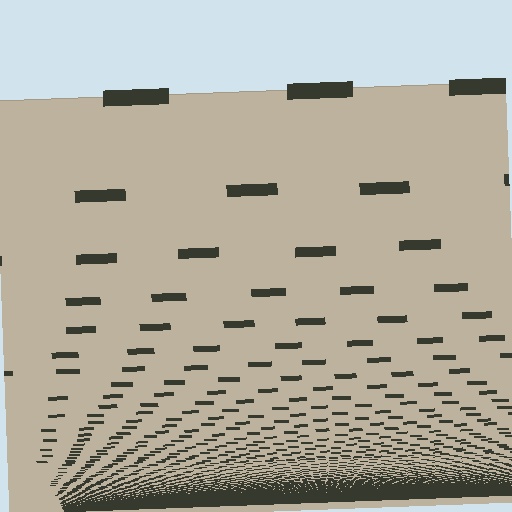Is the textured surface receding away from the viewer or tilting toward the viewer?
The surface appears to tilt toward the viewer. Texture elements get larger and sparser toward the top.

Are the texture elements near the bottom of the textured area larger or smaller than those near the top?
Smaller. The gradient is inverted — elements near the bottom are smaller and denser.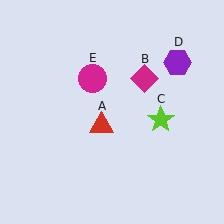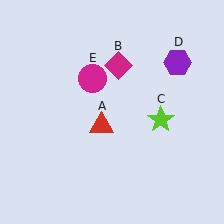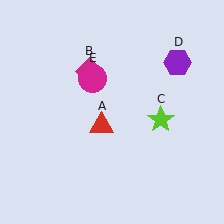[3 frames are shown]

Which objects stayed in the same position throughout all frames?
Red triangle (object A) and lime star (object C) and purple hexagon (object D) and magenta circle (object E) remained stationary.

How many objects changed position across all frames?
1 object changed position: magenta diamond (object B).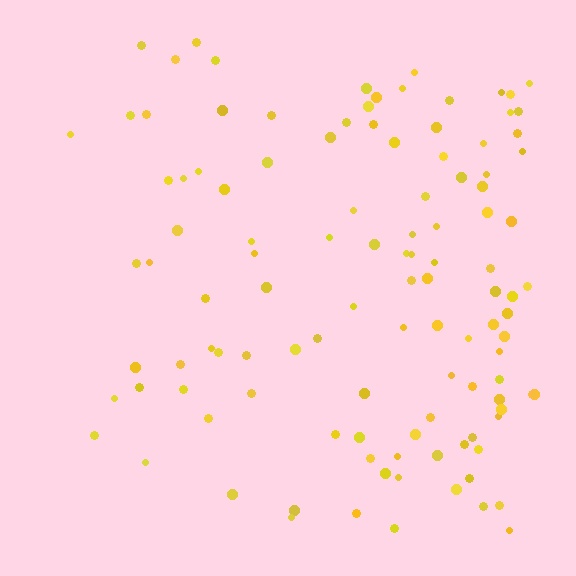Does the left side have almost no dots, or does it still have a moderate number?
Still a moderate number, just noticeably fewer than the right.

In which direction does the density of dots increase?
From left to right, with the right side densest.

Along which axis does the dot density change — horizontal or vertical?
Horizontal.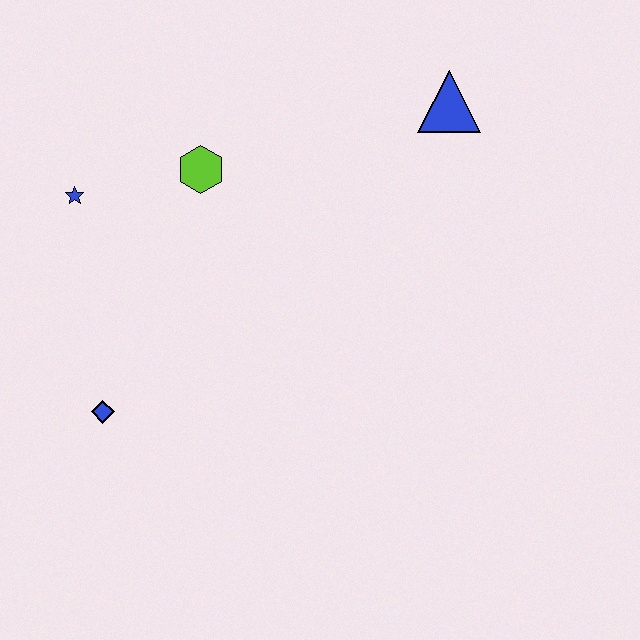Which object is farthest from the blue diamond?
The blue triangle is farthest from the blue diamond.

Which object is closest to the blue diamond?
The blue star is closest to the blue diamond.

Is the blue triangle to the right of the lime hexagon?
Yes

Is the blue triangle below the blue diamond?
No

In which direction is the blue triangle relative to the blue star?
The blue triangle is to the right of the blue star.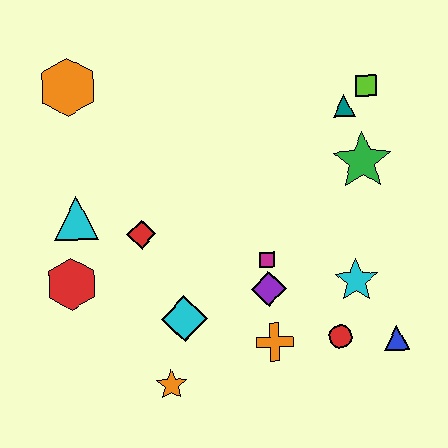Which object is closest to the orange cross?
The purple diamond is closest to the orange cross.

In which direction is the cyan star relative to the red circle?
The cyan star is above the red circle.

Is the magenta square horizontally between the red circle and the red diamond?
Yes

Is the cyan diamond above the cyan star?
No